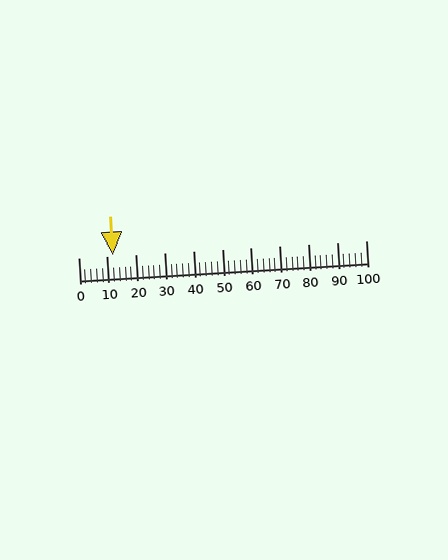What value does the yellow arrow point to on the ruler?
The yellow arrow points to approximately 12.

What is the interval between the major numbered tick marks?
The major tick marks are spaced 10 units apart.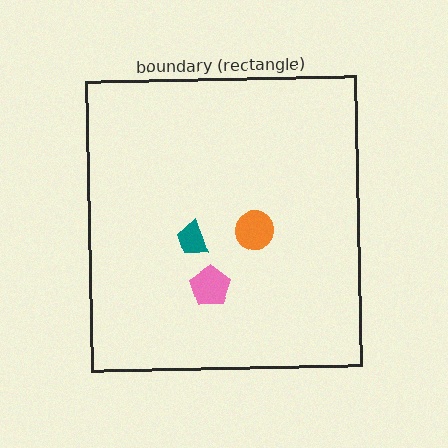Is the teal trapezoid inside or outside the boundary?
Inside.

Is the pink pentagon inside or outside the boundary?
Inside.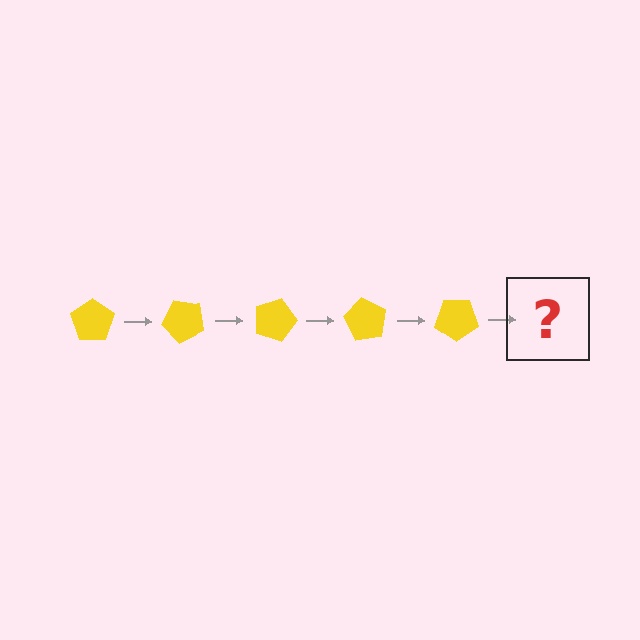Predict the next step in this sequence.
The next step is a yellow pentagon rotated 225 degrees.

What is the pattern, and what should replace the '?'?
The pattern is that the pentagon rotates 45 degrees each step. The '?' should be a yellow pentagon rotated 225 degrees.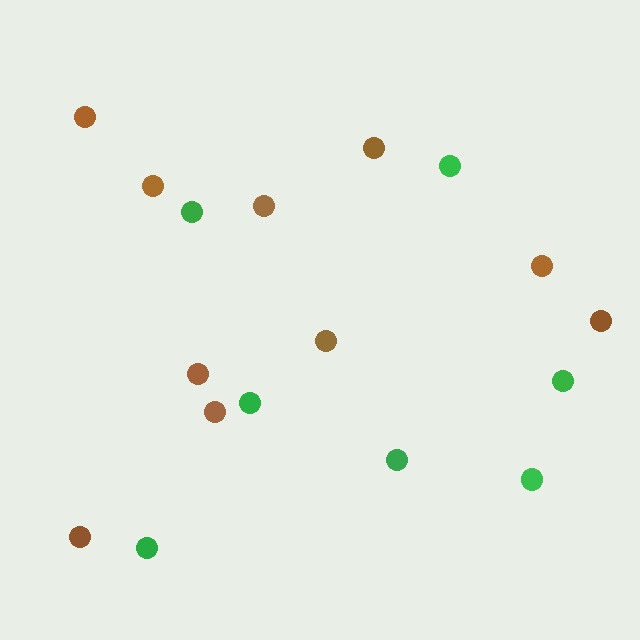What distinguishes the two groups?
There are 2 groups: one group of brown circles (10) and one group of green circles (7).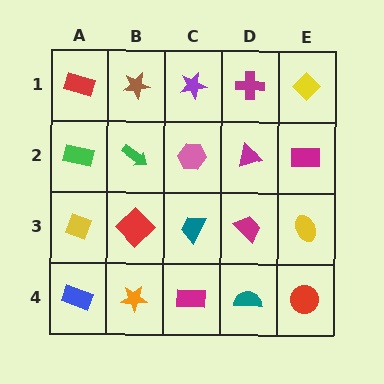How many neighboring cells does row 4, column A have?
2.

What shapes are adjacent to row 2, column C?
A purple star (row 1, column C), a teal trapezoid (row 3, column C), a green arrow (row 2, column B), a magenta triangle (row 2, column D).